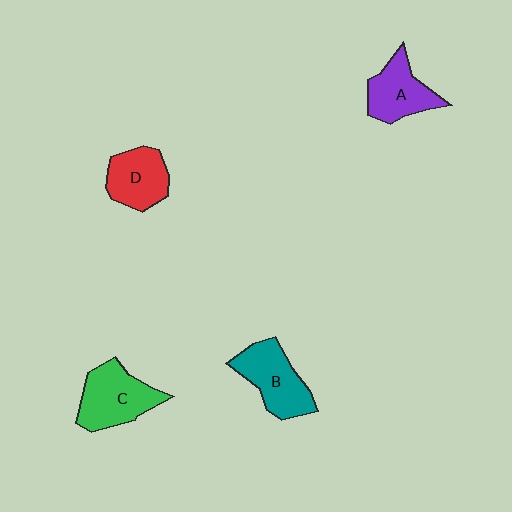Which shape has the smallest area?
Shape D (red).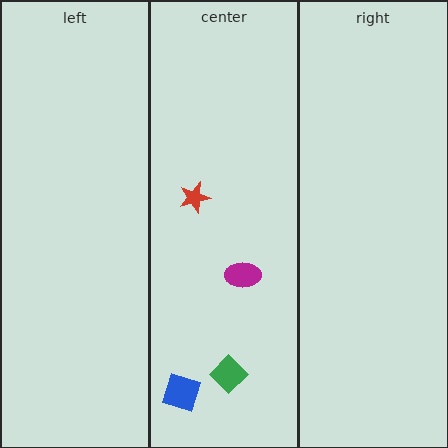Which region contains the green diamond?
The center region.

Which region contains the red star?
The center region.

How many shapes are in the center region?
4.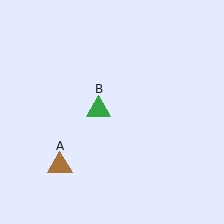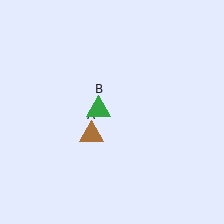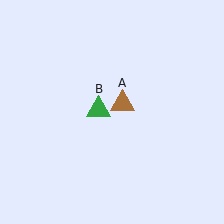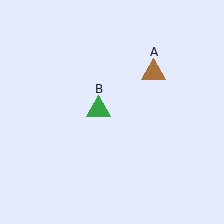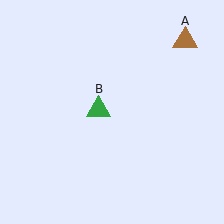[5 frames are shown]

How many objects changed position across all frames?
1 object changed position: brown triangle (object A).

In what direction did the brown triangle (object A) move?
The brown triangle (object A) moved up and to the right.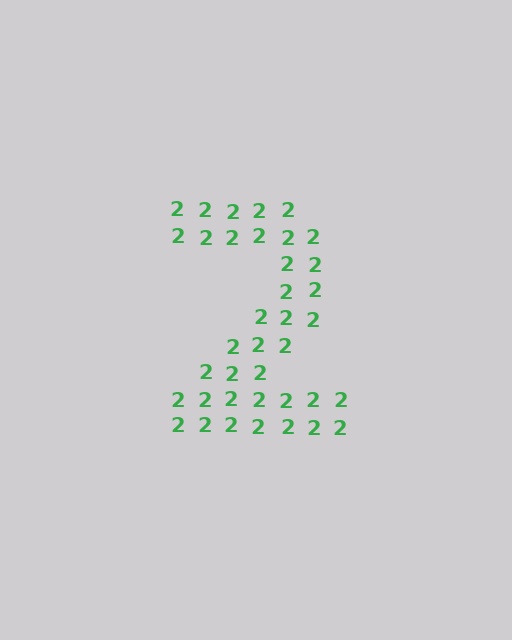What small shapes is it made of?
It is made of small digit 2's.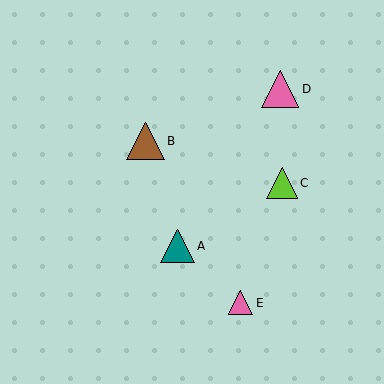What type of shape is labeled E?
Shape E is a pink triangle.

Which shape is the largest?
The brown triangle (labeled B) is the largest.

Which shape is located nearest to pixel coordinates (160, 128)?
The brown triangle (labeled B) at (146, 141) is nearest to that location.